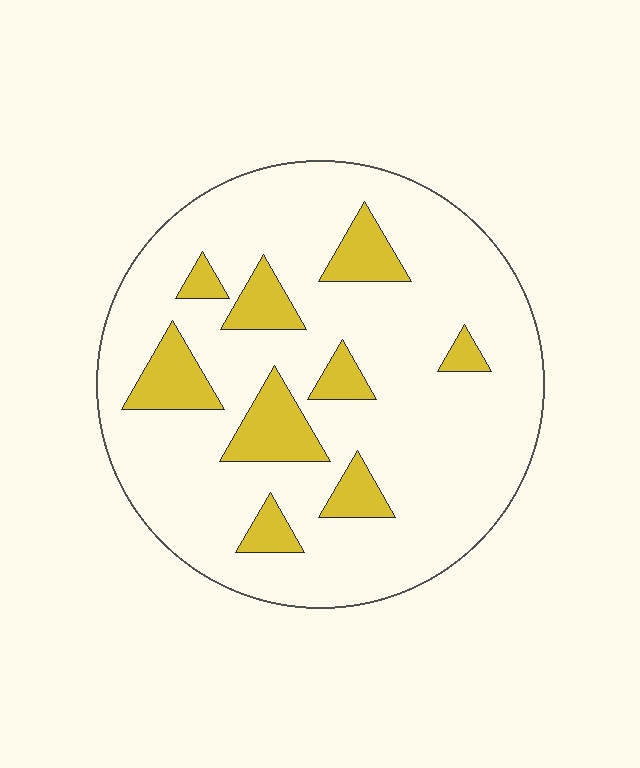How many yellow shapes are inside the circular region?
9.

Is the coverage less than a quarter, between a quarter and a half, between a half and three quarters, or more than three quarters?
Less than a quarter.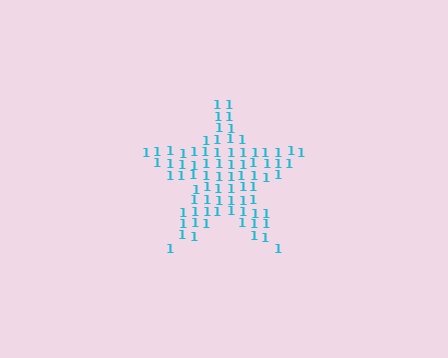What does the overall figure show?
The overall figure shows a star.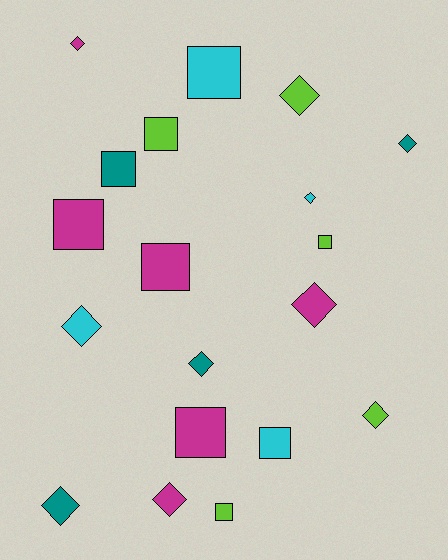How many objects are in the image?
There are 19 objects.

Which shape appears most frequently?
Diamond, with 10 objects.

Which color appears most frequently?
Magenta, with 6 objects.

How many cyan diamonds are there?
There are 2 cyan diamonds.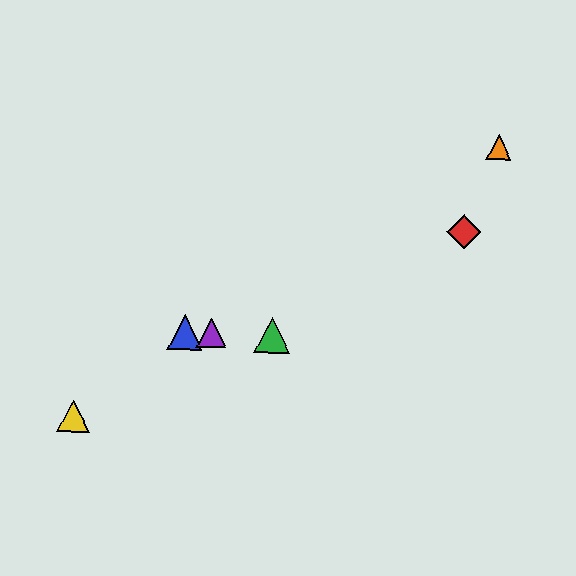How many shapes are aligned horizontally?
3 shapes (the blue triangle, the green triangle, the purple triangle) are aligned horizontally.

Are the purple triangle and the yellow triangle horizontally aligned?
No, the purple triangle is at y≈333 and the yellow triangle is at y≈416.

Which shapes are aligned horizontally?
The blue triangle, the green triangle, the purple triangle are aligned horizontally.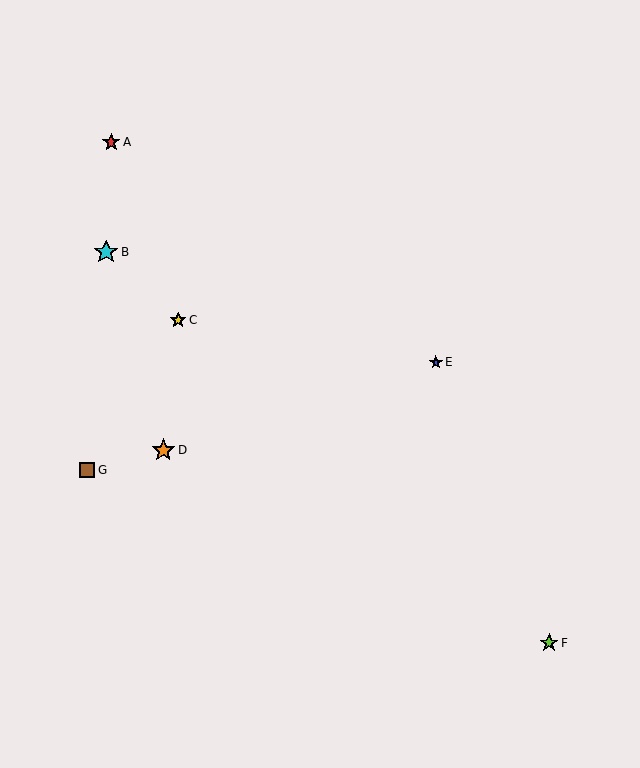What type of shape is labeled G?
Shape G is a brown square.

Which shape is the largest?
The cyan star (labeled B) is the largest.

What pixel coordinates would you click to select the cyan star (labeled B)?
Click at (106, 252) to select the cyan star B.